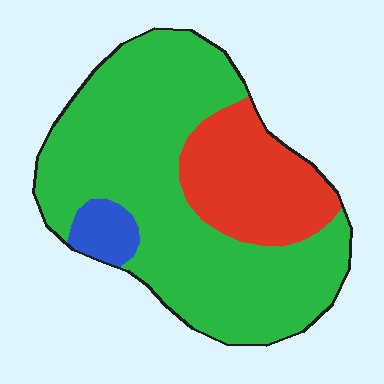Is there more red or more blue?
Red.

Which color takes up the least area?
Blue, at roughly 5%.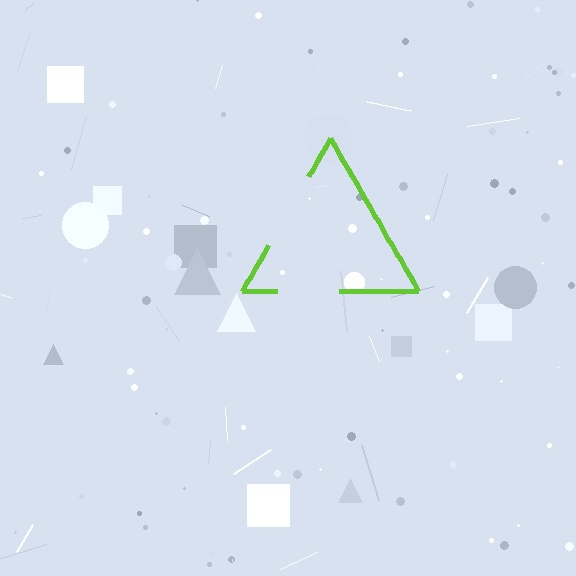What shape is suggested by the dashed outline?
The dashed outline suggests a triangle.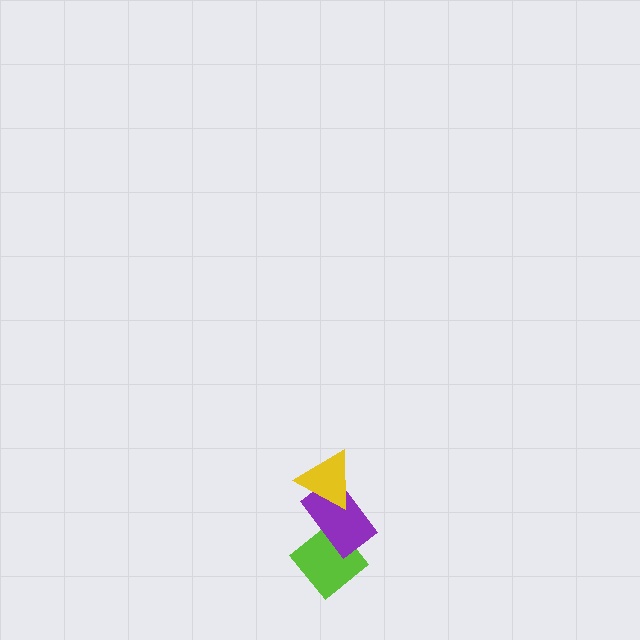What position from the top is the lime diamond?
The lime diamond is 3rd from the top.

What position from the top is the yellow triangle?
The yellow triangle is 1st from the top.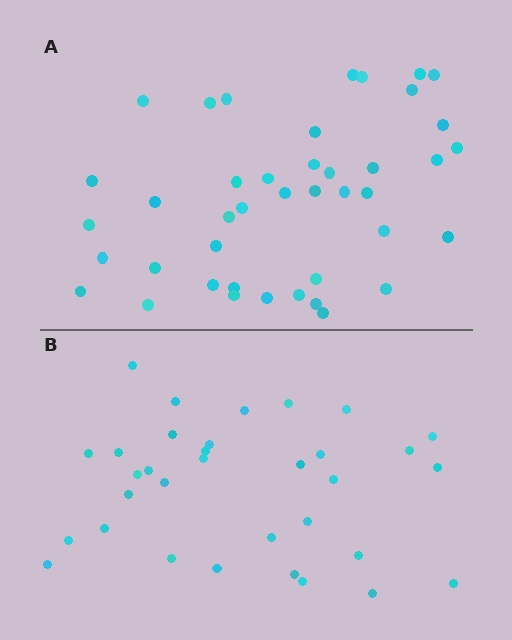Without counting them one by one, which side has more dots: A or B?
Region A (the top region) has more dots.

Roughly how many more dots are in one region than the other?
Region A has roughly 8 or so more dots than region B.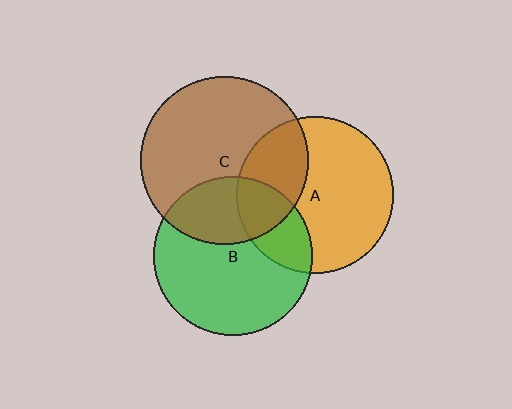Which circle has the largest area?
Circle C (brown).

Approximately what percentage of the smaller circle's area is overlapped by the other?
Approximately 25%.